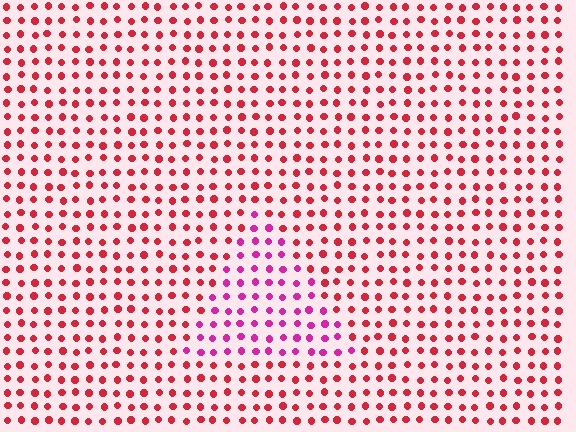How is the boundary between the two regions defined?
The boundary is defined purely by a slight shift in hue (about 37 degrees). Spacing, size, and orientation are identical on both sides.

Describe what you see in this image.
The image is filled with small red elements in a uniform arrangement. A triangle-shaped region is visible where the elements are tinted to a slightly different hue, forming a subtle color boundary.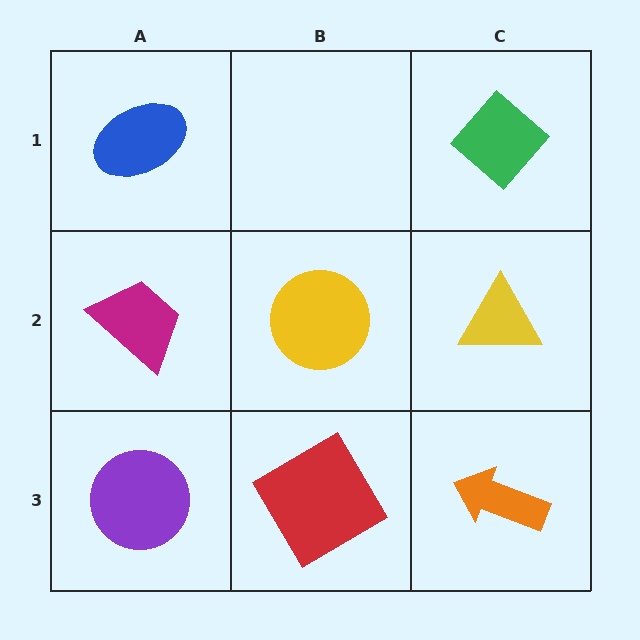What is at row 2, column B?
A yellow circle.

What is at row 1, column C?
A green diamond.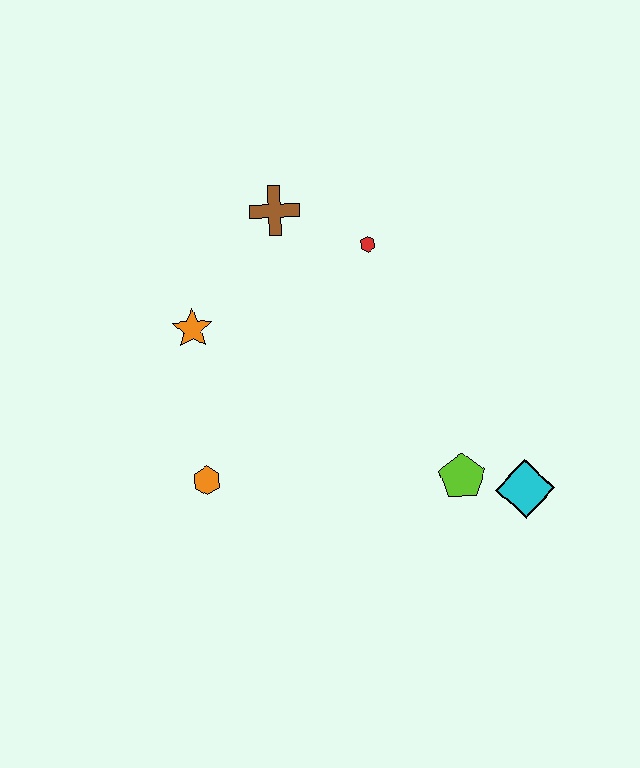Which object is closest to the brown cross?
The red hexagon is closest to the brown cross.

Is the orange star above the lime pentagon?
Yes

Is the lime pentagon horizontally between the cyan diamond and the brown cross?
Yes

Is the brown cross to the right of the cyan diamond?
No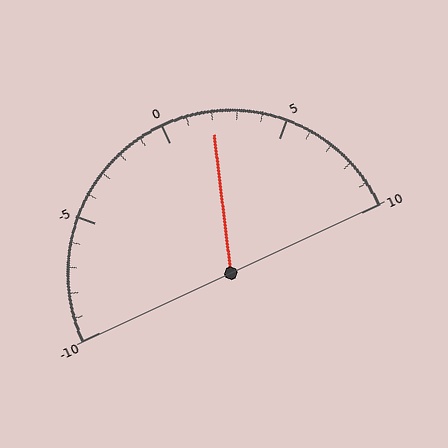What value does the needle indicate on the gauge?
The needle indicates approximately 2.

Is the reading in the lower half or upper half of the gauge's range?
The reading is in the upper half of the range (-10 to 10).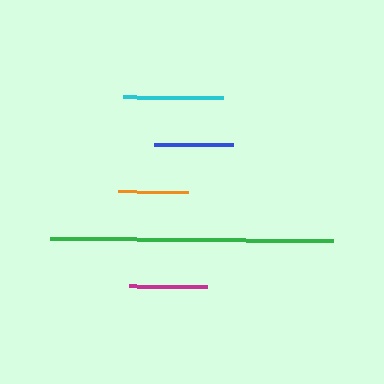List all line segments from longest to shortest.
From longest to shortest: green, cyan, blue, magenta, orange.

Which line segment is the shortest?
The orange line is the shortest at approximately 69 pixels.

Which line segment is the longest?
The green line is the longest at approximately 284 pixels.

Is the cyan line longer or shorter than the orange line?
The cyan line is longer than the orange line.